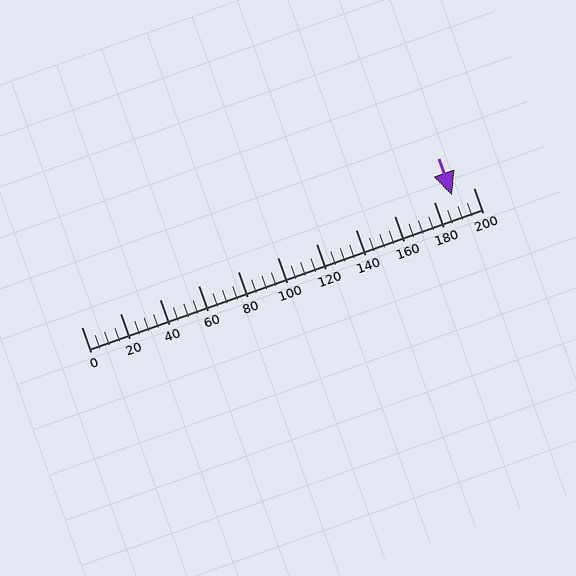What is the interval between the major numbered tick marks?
The major tick marks are spaced 20 units apart.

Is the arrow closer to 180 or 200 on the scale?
The arrow is closer to 180.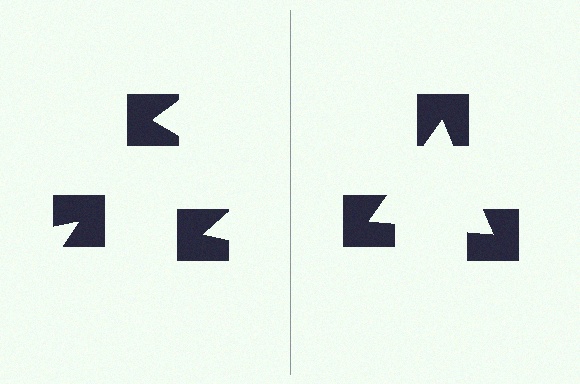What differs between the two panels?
The notched squares are positioned identically on both sides; only the wedge orientations differ. On the right they align to a triangle; on the left they are misaligned.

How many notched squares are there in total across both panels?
6 — 3 on each side.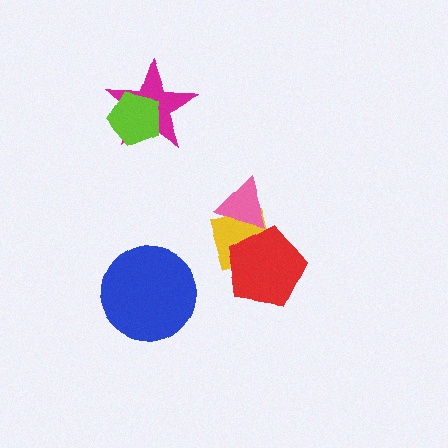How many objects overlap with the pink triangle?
1 object overlaps with the pink triangle.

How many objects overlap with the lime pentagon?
1 object overlaps with the lime pentagon.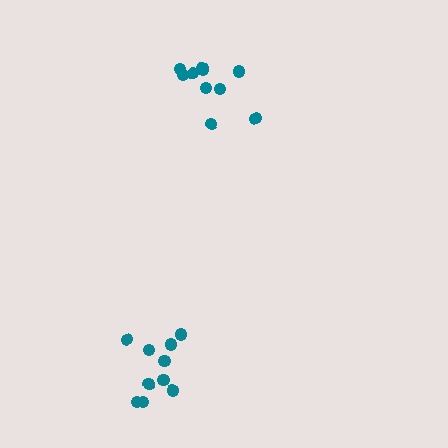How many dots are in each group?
Group 1: 10 dots, Group 2: 10 dots (20 total).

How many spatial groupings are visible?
There are 2 spatial groupings.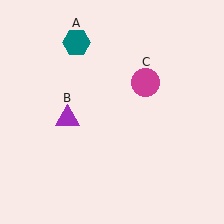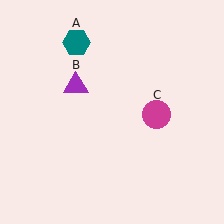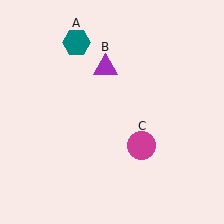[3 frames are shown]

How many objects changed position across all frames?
2 objects changed position: purple triangle (object B), magenta circle (object C).